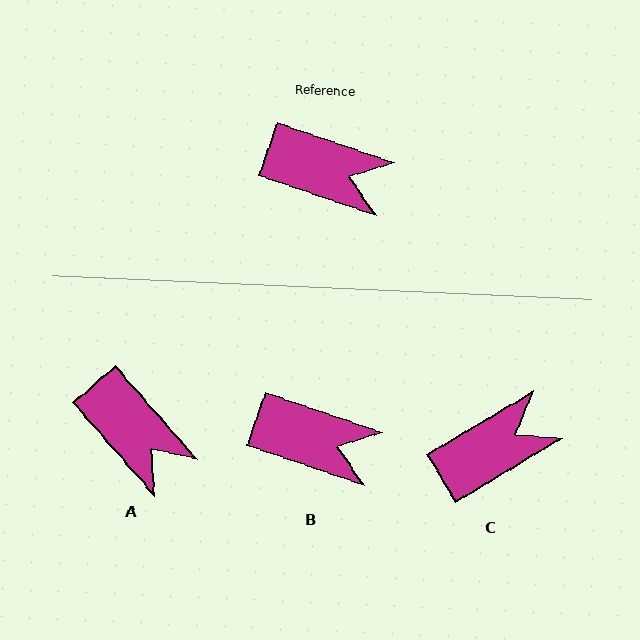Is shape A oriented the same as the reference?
No, it is off by about 30 degrees.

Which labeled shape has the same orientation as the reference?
B.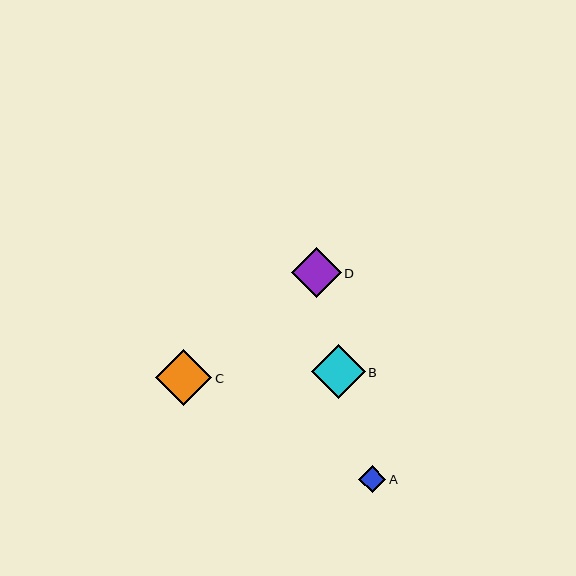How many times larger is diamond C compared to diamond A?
Diamond C is approximately 2.1 times the size of diamond A.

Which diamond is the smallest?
Diamond A is the smallest with a size of approximately 27 pixels.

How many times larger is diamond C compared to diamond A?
Diamond C is approximately 2.1 times the size of diamond A.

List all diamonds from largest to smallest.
From largest to smallest: C, B, D, A.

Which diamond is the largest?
Diamond C is the largest with a size of approximately 56 pixels.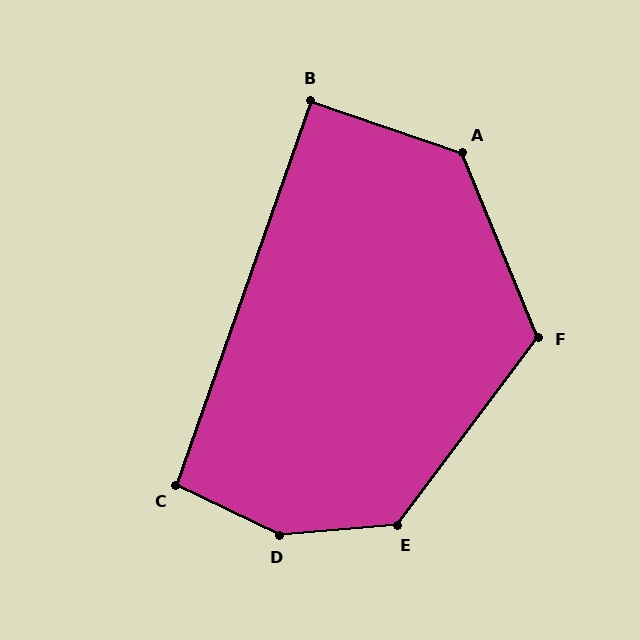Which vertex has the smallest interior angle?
B, at approximately 90 degrees.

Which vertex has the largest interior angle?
D, at approximately 149 degrees.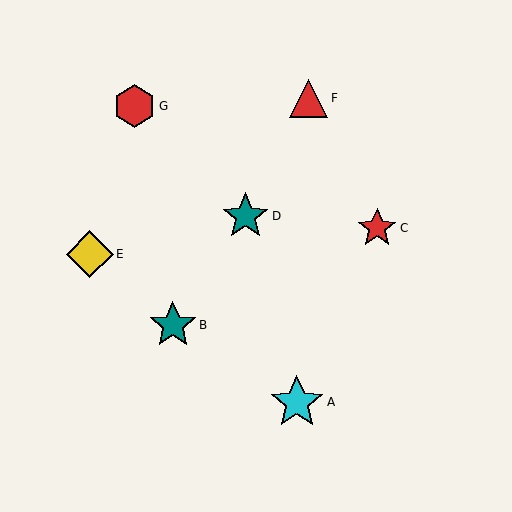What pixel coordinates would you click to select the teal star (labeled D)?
Click at (245, 216) to select the teal star D.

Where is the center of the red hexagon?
The center of the red hexagon is at (134, 106).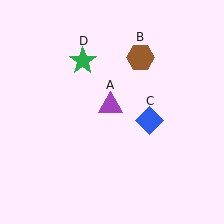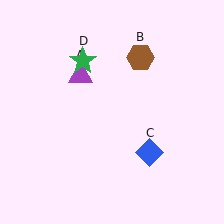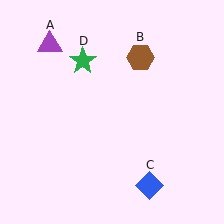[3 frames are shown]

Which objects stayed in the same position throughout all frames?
Brown hexagon (object B) and green star (object D) remained stationary.